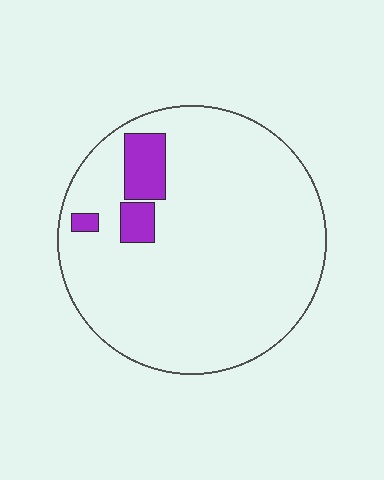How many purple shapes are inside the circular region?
3.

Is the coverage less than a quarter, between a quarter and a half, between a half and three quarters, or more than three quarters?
Less than a quarter.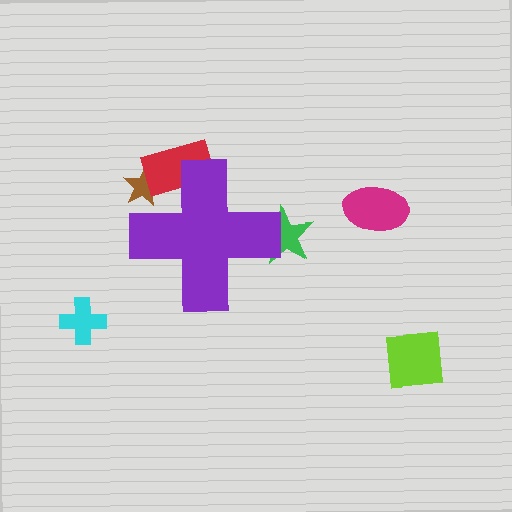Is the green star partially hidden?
Yes, the green star is partially hidden behind the purple cross.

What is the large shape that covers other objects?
A purple cross.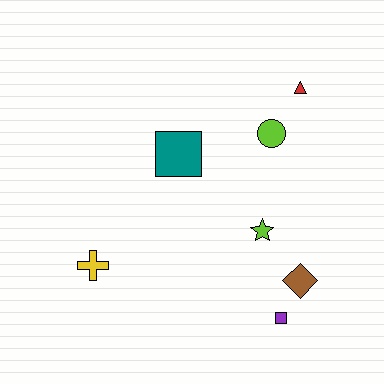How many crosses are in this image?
There is 1 cross.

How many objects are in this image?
There are 7 objects.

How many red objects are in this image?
There is 1 red object.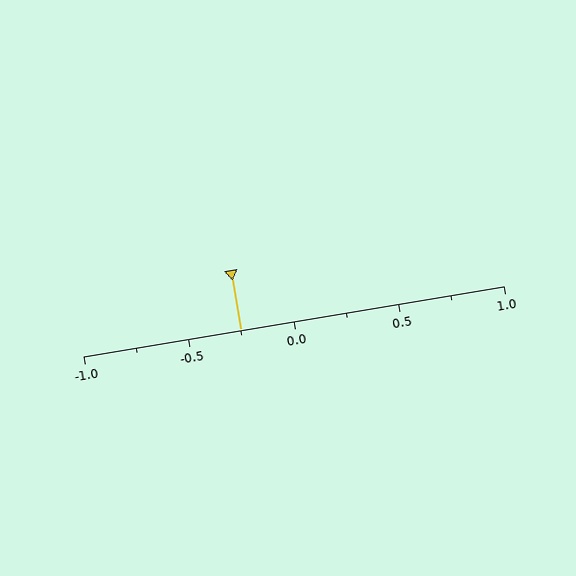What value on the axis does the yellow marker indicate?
The marker indicates approximately -0.25.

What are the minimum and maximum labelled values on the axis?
The axis runs from -1.0 to 1.0.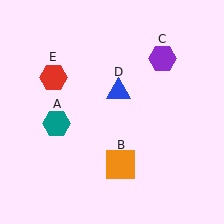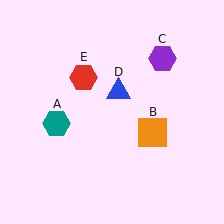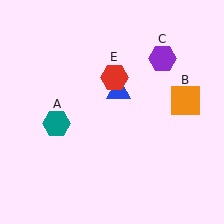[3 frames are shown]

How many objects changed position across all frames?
2 objects changed position: orange square (object B), red hexagon (object E).